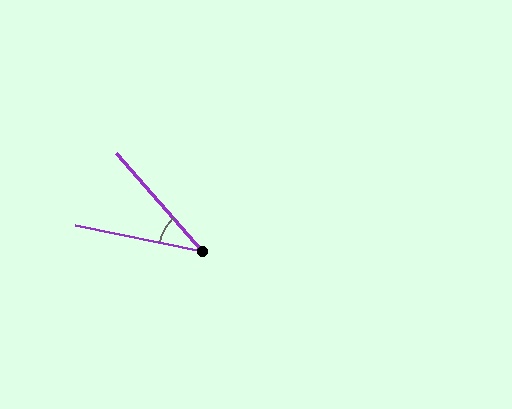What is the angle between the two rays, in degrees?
Approximately 37 degrees.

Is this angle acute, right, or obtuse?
It is acute.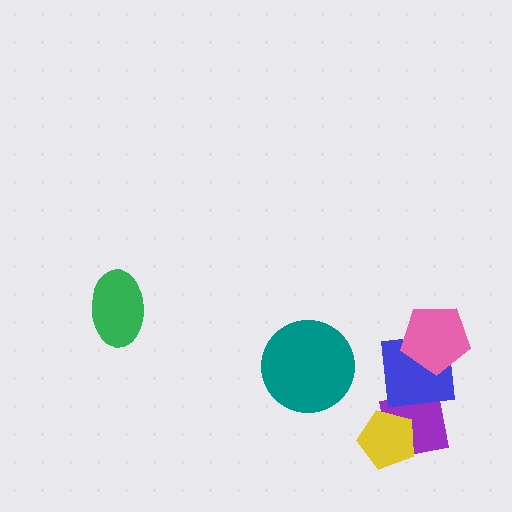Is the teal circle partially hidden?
No, no other shape covers it.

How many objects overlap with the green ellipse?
0 objects overlap with the green ellipse.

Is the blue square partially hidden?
Yes, it is partially covered by another shape.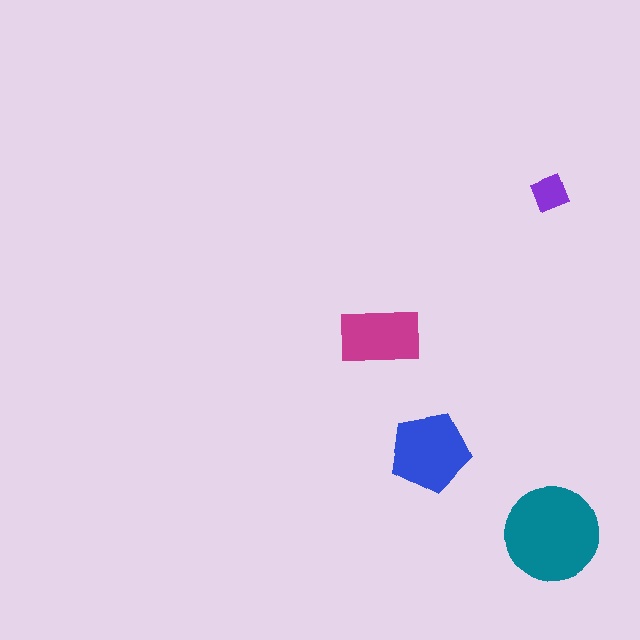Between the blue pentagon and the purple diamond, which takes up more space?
The blue pentagon.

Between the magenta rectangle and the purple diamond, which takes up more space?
The magenta rectangle.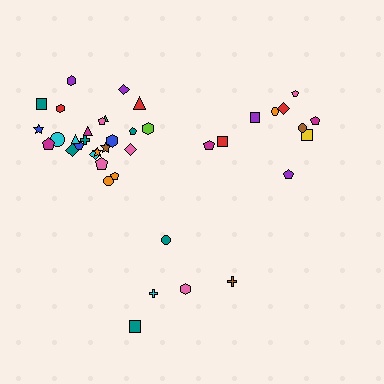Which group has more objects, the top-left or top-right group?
The top-left group.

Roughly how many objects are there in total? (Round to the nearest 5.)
Roughly 40 objects in total.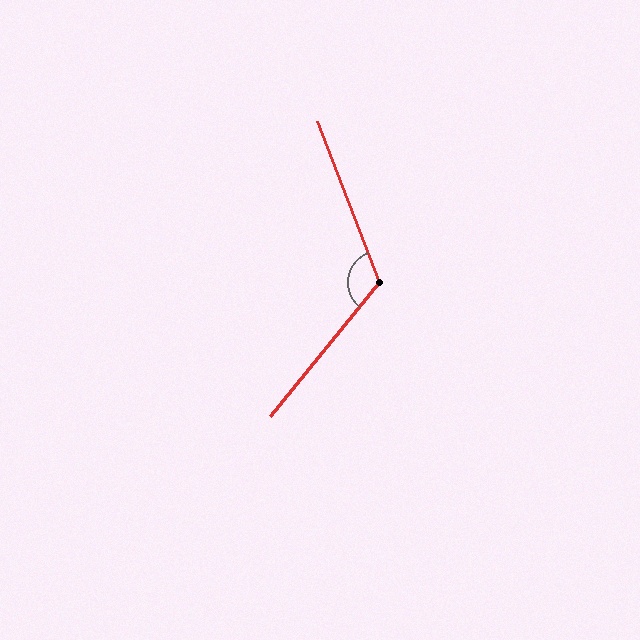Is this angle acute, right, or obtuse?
It is obtuse.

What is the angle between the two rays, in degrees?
Approximately 120 degrees.